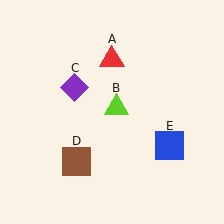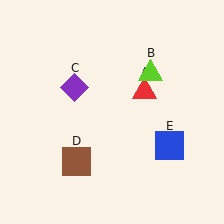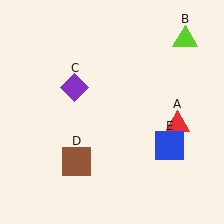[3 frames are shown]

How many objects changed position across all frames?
2 objects changed position: red triangle (object A), lime triangle (object B).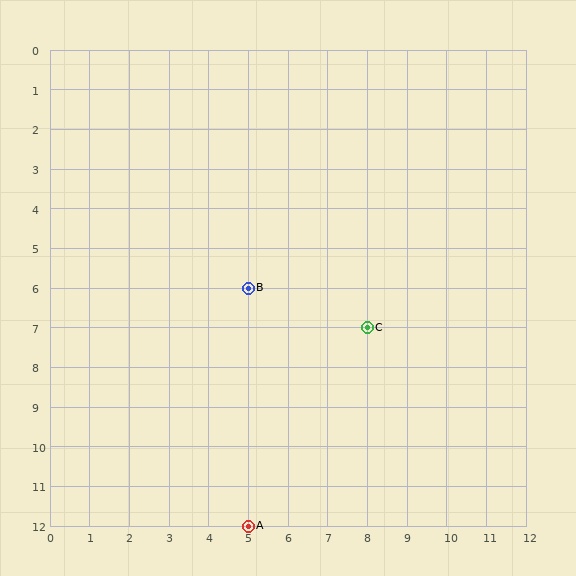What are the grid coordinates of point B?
Point B is at grid coordinates (5, 6).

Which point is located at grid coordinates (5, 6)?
Point B is at (5, 6).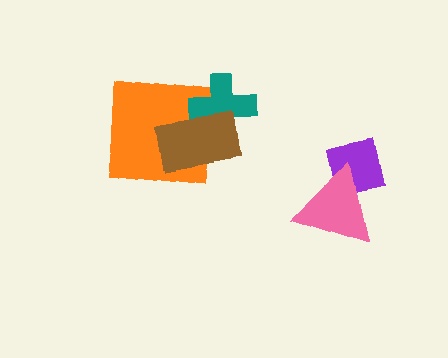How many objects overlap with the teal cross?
2 objects overlap with the teal cross.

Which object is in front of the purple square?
The pink triangle is in front of the purple square.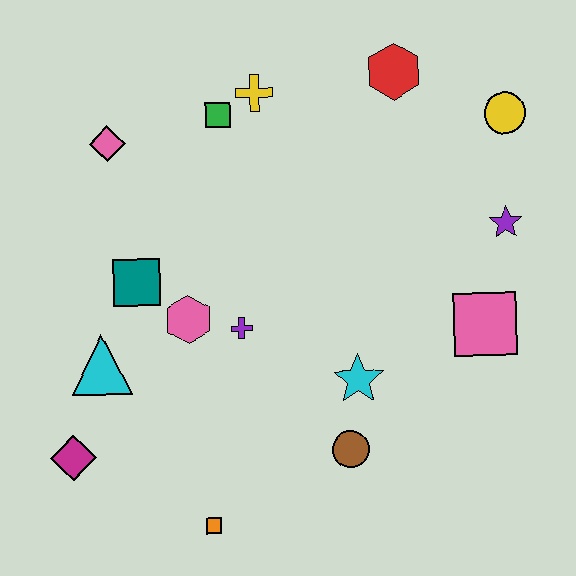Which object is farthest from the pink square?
The magenta diamond is farthest from the pink square.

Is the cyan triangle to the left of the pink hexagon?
Yes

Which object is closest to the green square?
The yellow cross is closest to the green square.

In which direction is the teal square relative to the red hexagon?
The teal square is to the left of the red hexagon.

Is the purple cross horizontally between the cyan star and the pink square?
No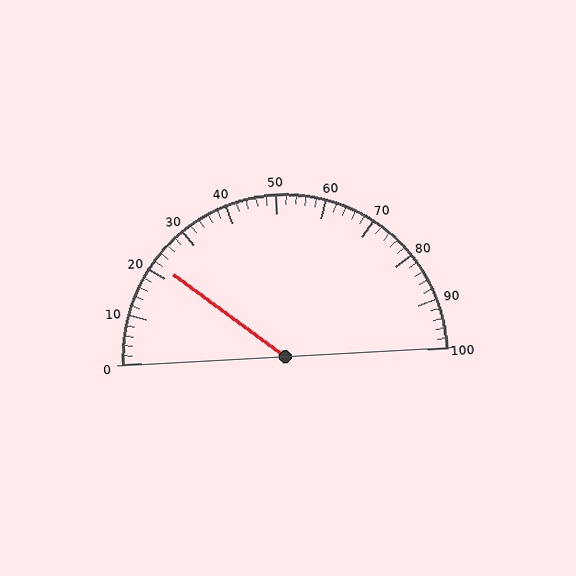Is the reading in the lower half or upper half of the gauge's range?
The reading is in the lower half of the range (0 to 100).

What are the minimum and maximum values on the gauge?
The gauge ranges from 0 to 100.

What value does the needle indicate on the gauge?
The needle indicates approximately 22.